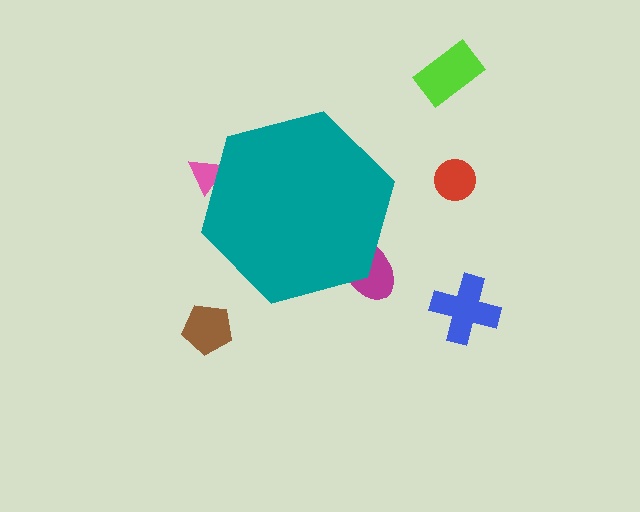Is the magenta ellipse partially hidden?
Yes, the magenta ellipse is partially hidden behind the teal hexagon.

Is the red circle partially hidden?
No, the red circle is fully visible.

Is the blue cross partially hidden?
No, the blue cross is fully visible.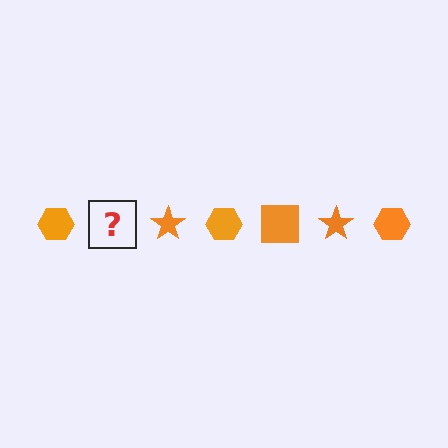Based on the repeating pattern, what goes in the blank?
The blank should be an orange square.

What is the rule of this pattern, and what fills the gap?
The rule is that the pattern cycles through hexagon, square, star shapes in orange. The gap should be filled with an orange square.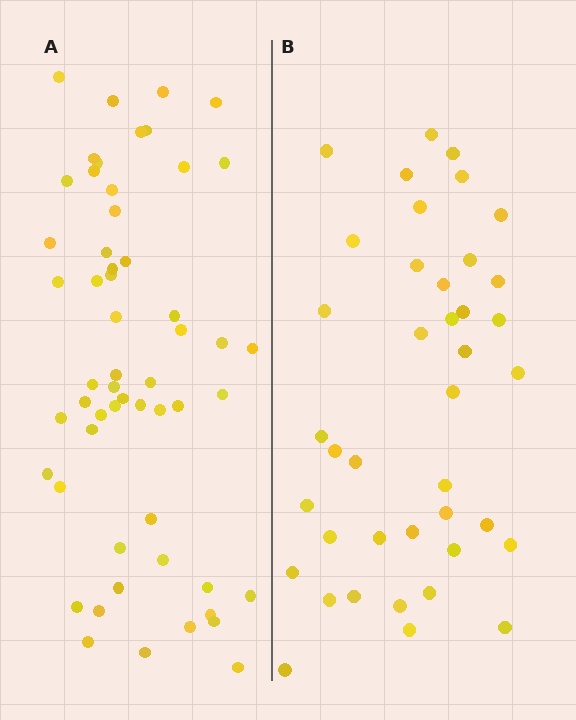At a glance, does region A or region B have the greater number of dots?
Region A (the left region) has more dots.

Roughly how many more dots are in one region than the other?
Region A has approximately 15 more dots than region B.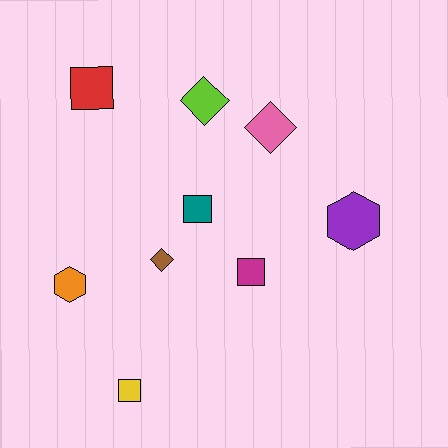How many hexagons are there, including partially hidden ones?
There are 2 hexagons.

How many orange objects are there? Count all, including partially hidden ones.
There is 1 orange object.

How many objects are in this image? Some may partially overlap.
There are 9 objects.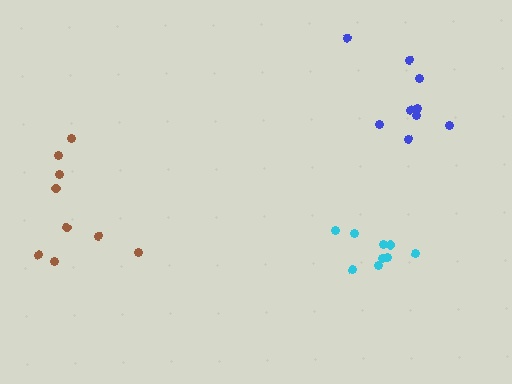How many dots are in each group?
Group 1: 9 dots, Group 2: 9 dots, Group 3: 9 dots (27 total).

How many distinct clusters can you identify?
There are 3 distinct clusters.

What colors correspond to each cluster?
The clusters are colored: cyan, brown, blue.